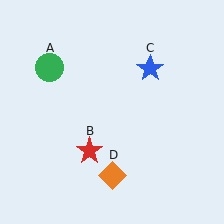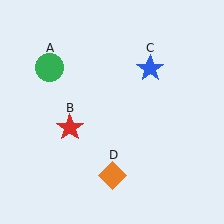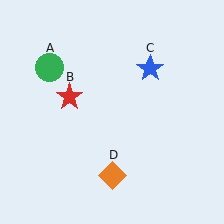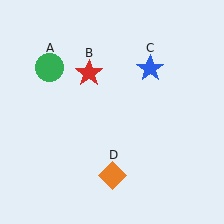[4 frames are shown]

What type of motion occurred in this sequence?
The red star (object B) rotated clockwise around the center of the scene.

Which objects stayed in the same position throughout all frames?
Green circle (object A) and blue star (object C) and orange diamond (object D) remained stationary.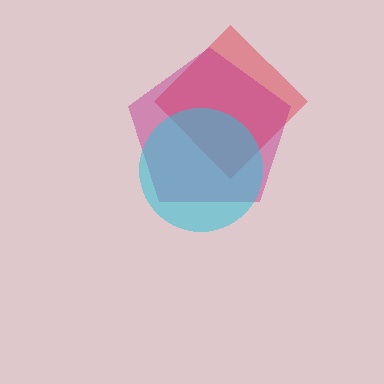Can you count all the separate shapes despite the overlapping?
Yes, there are 3 separate shapes.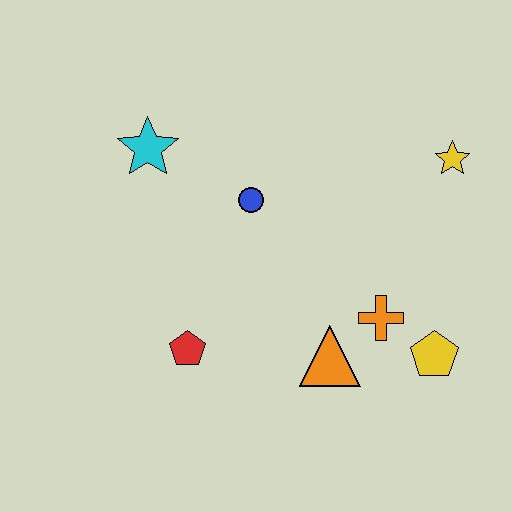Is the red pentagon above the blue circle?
No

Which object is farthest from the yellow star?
The red pentagon is farthest from the yellow star.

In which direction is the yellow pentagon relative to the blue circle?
The yellow pentagon is to the right of the blue circle.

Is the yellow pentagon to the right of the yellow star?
No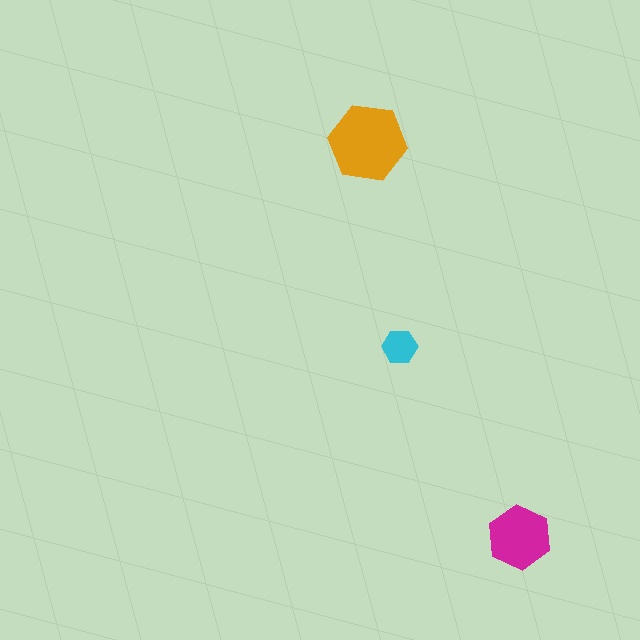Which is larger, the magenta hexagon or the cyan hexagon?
The magenta one.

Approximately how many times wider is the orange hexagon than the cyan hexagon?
About 2 times wider.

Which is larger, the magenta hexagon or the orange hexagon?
The orange one.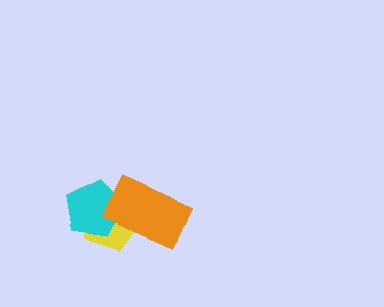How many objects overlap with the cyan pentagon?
2 objects overlap with the cyan pentagon.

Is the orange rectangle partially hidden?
No, no other shape covers it.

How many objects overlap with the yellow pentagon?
2 objects overlap with the yellow pentagon.